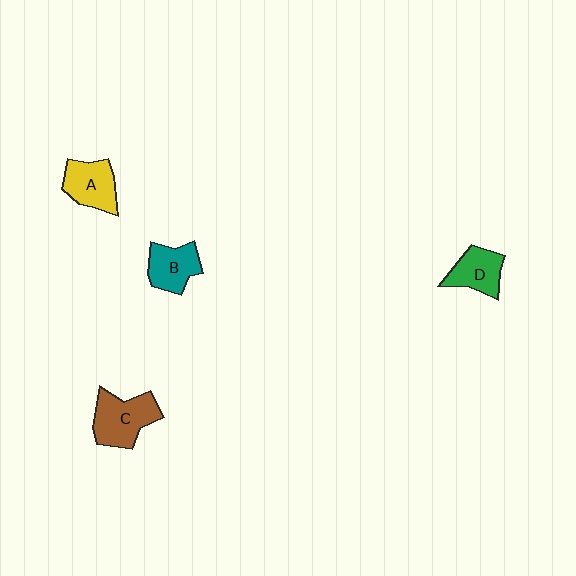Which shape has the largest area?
Shape C (brown).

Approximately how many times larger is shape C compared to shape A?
Approximately 1.2 times.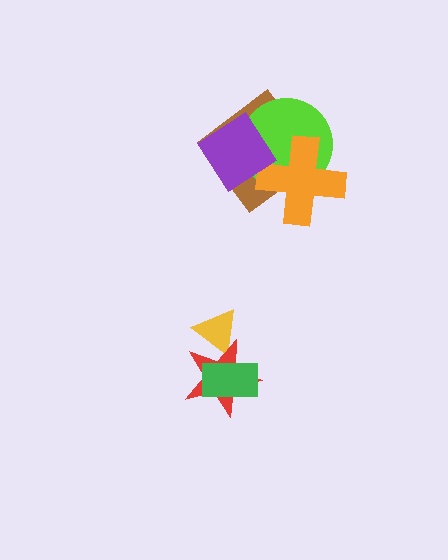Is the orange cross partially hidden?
No, no other shape covers it.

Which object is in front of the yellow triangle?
The red star is in front of the yellow triangle.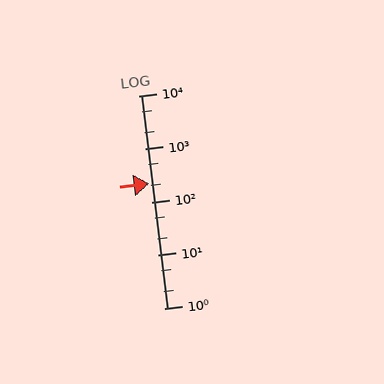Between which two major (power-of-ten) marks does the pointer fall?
The pointer is between 100 and 1000.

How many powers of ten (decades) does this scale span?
The scale spans 4 decades, from 1 to 10000.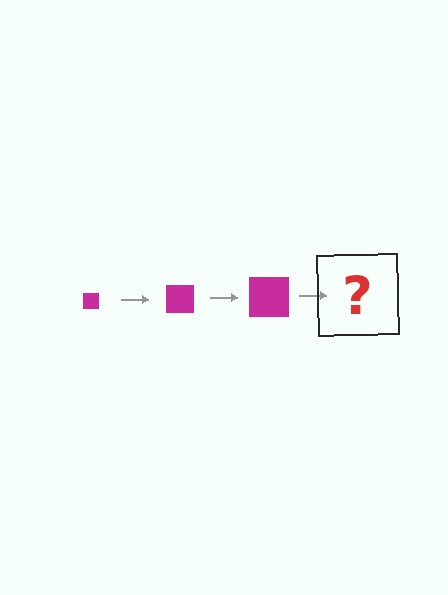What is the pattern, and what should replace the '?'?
The pattern is that the square gets progressively larger each step. The '?' should be a magenta square, larger than the previous one.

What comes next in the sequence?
The next element should be a magenta square, larger than the previous one.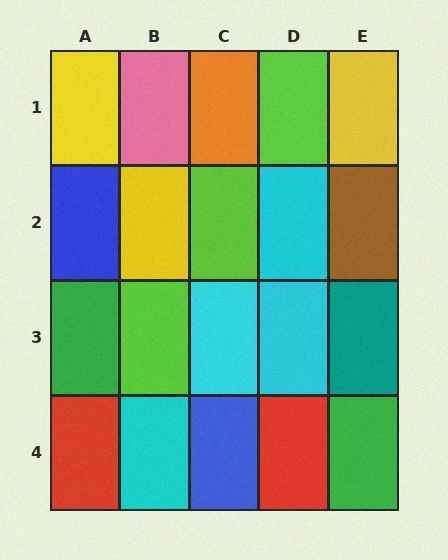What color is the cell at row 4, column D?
Red.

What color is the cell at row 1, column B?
Pink.